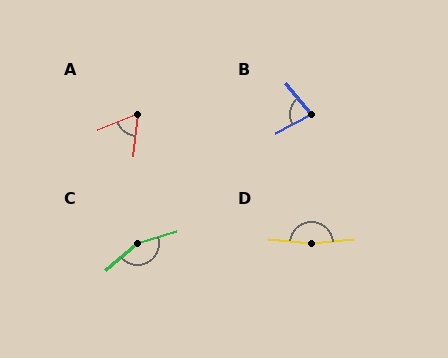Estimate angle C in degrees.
Approximately 155 degrees.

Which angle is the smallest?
A, at approximately 62 degrees.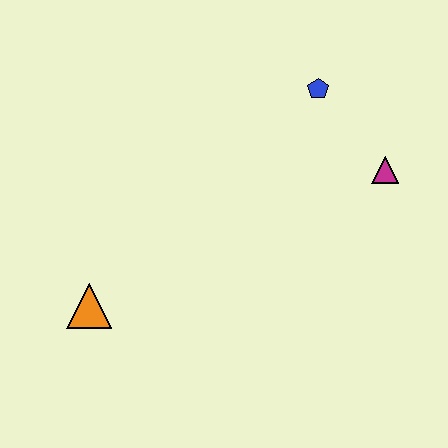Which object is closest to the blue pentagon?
The magenta triangle is closest to the blue pentagon.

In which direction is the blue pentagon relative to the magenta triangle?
The blue pentagon is above the magenta triangle.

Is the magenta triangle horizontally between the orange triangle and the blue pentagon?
No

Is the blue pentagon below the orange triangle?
No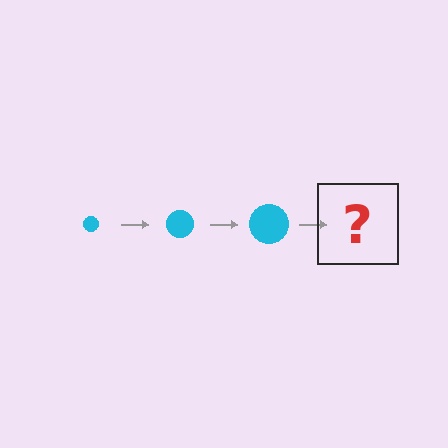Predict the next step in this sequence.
The next step is a cyan circle, larger than the previous one.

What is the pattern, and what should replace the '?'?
The pattern is that the circle gets progressively larger each step. The '?' should be a cyan circle, larger than the previous one.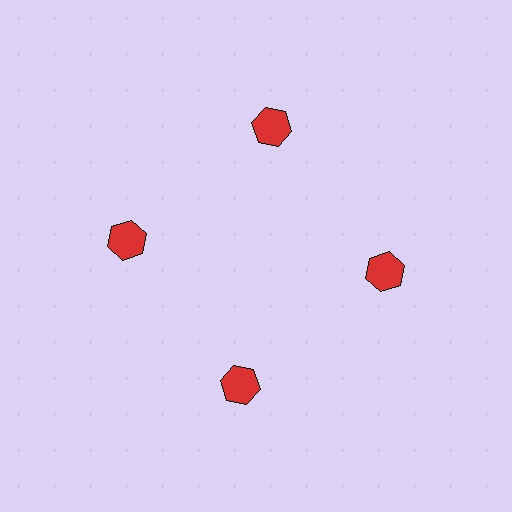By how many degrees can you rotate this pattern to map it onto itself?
The pattern maps onto itself every 90 degrees of rotation.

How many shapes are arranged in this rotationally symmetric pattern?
There are 4 shapes, arranged in 4 groups of 1.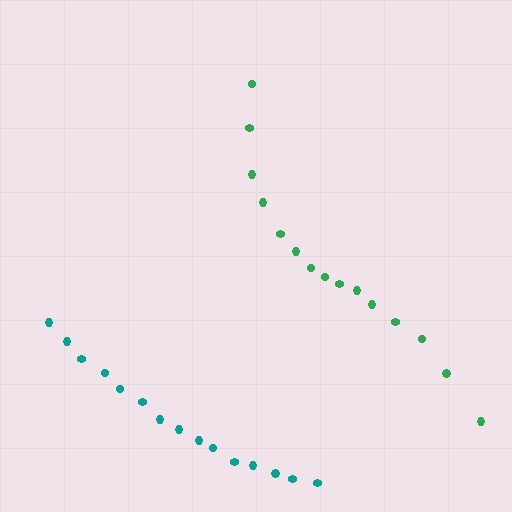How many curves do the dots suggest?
There are 2 distinct paths.